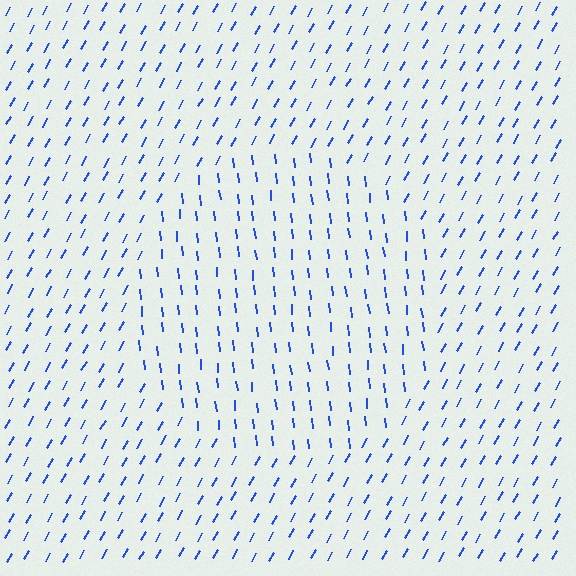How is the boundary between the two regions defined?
The boundary is defined purely by a change in line orientation (approximately 36 degrees difference). All lines are the same color and thickness.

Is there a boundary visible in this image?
Yes, there is a texture boundary formed by a change in line orientation.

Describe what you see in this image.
The image is filled with small blue line segments. A circle region in the image has lines oriented differently from the surrounding lines, creating a visible texture boundary.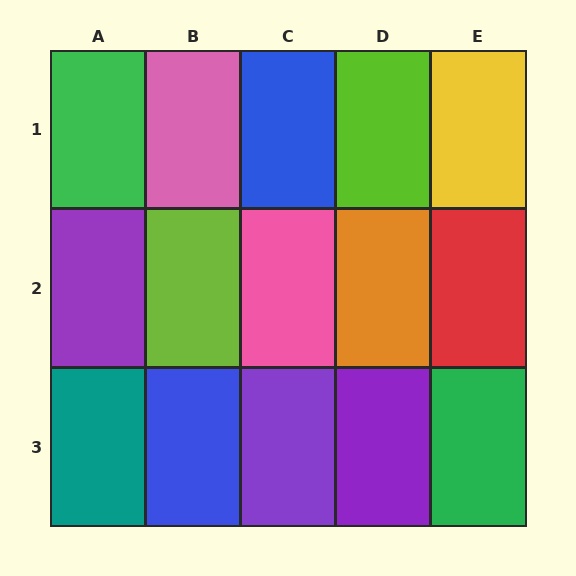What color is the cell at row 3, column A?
Teal.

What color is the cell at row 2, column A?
Purple.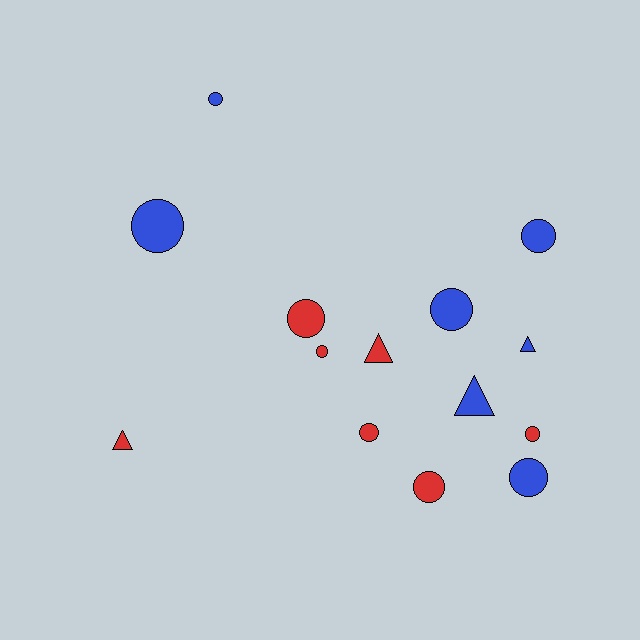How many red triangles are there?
There are 2 red triangles.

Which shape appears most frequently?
Circle, with 10 objects.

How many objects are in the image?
There are 14 objects.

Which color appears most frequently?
Red, with 7 objects.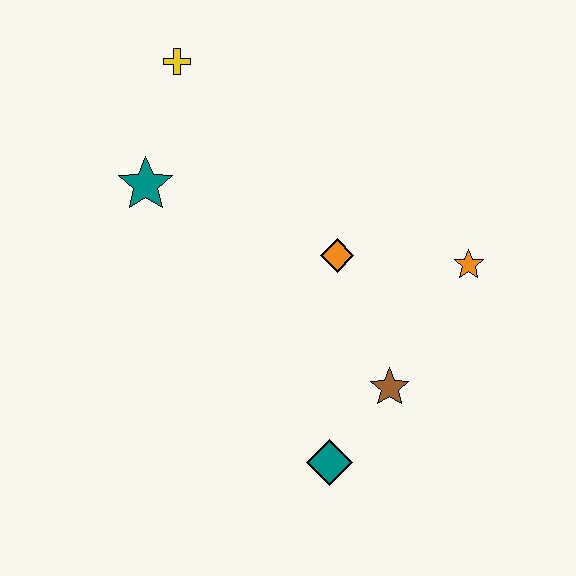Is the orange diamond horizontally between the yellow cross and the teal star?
No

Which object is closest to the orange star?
The orange diamond is closest to the orange star.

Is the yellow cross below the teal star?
No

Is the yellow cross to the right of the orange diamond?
No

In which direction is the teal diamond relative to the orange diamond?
The teal diamond is below the orange diamond.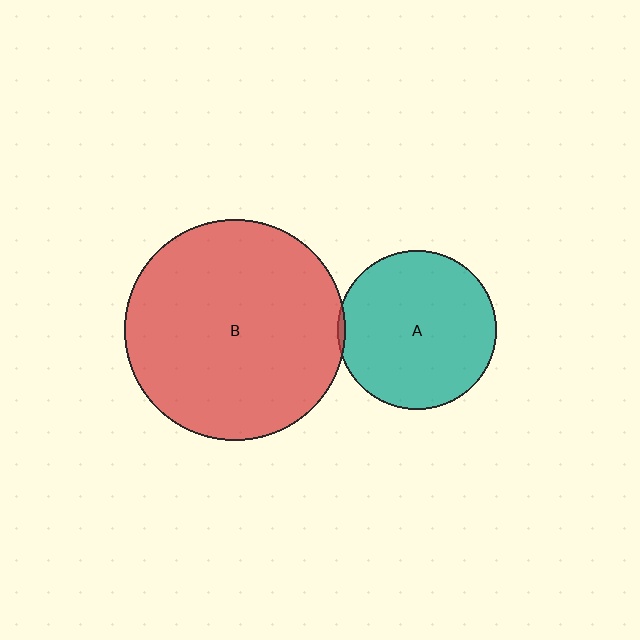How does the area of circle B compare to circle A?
Approximately 1.9 times.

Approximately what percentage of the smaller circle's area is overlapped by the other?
Approximately 5%.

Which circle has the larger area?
Circle B (red).